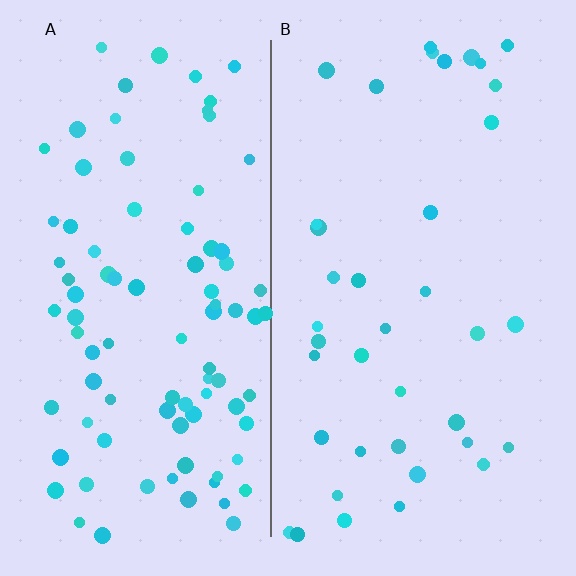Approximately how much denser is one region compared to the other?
Approximately 2.3× — region A over region B.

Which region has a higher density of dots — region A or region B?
A (the left).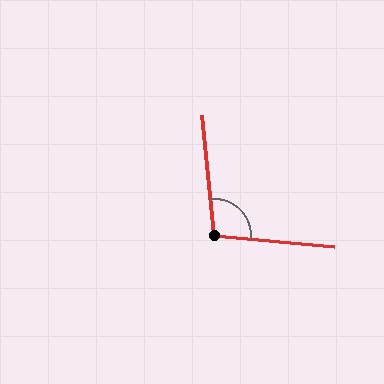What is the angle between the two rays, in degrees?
Approximately 100 degrees.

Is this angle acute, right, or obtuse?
It is obtuse.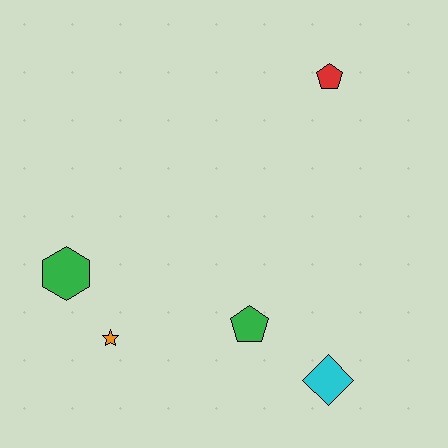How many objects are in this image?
There are 5 objects.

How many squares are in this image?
There are no squares.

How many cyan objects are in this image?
There is 1 cyan object.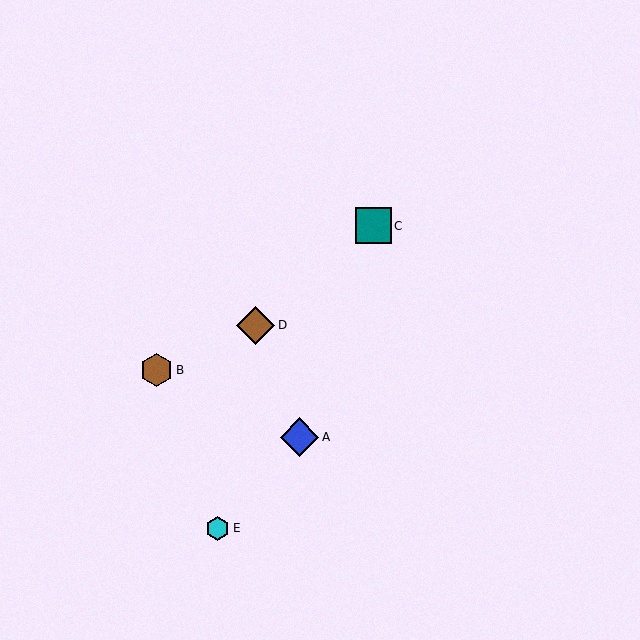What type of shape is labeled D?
Shape D is a brown diamond.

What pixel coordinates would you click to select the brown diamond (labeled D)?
Click at (256, 325) to select the brown diamond D.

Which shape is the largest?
The blue diamond (labeled A) is the largest.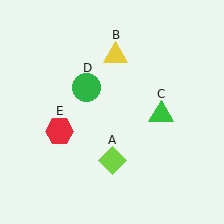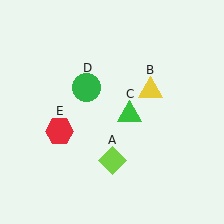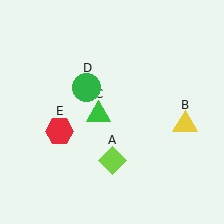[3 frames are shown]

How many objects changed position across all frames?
2 objects changed position: yellow triangle (object B), green triangle (object C).